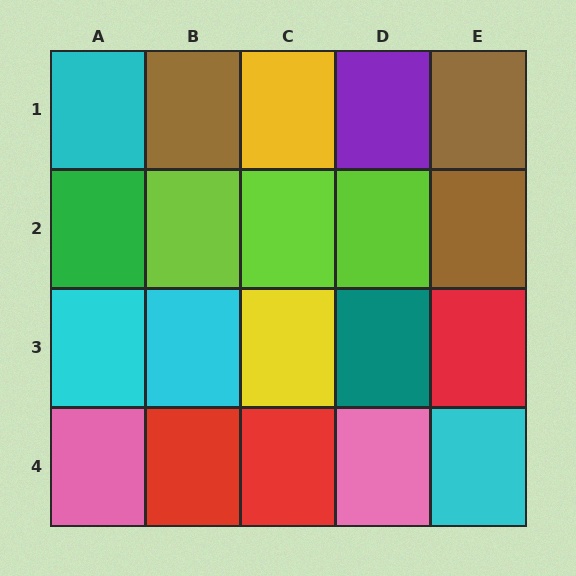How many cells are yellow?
2 cells are yellow.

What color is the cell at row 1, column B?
Brown.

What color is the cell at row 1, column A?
Cyan.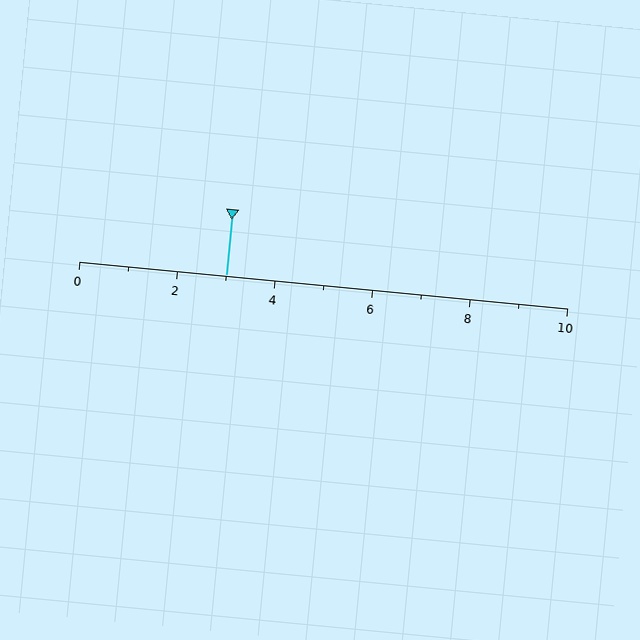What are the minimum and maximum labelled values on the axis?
The axis runs from 0 to 10.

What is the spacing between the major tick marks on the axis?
The major ticks are spaced 2 apart.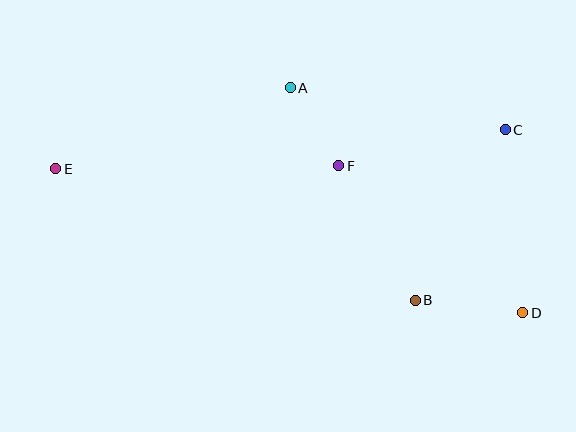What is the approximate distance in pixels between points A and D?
The distance between A and D is approximately 324 pixels.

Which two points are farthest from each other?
Points D and E are farthest from each other.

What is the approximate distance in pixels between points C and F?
The distance between C and F is approximately 171 pixels.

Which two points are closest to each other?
Points A and F are closest to each other.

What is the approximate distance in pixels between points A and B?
The distance between A and B is approximately 247 pixels.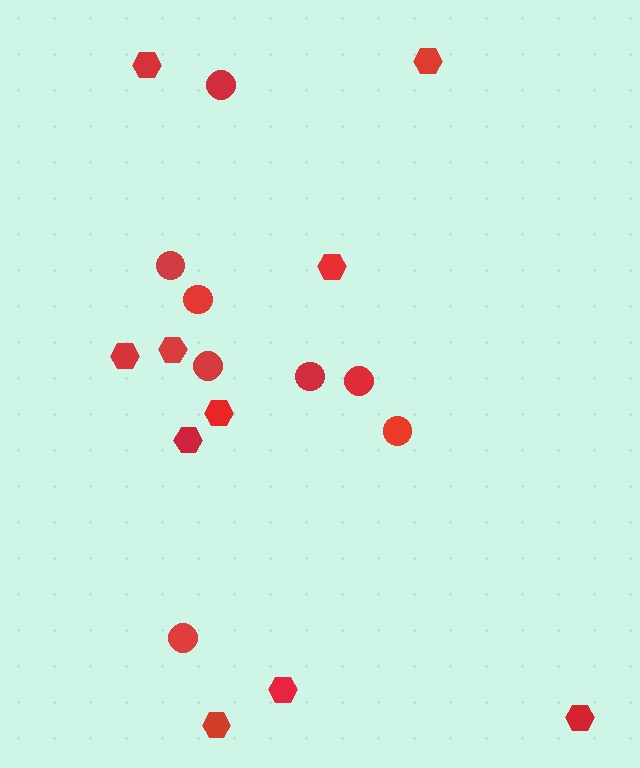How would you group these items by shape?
There are 2 groups: one group of circles (8) and one group of hexagons (10).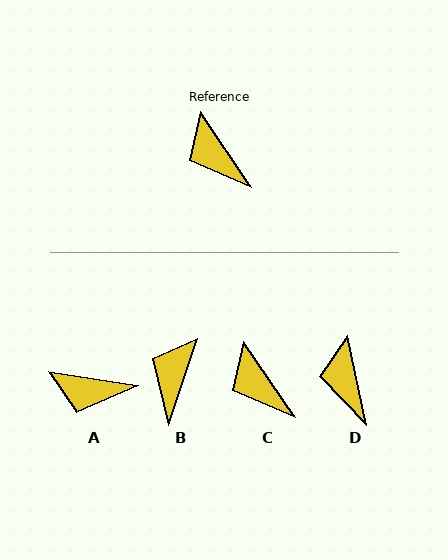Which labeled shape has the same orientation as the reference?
C.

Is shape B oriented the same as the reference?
No, it is off by about 53 degrees.